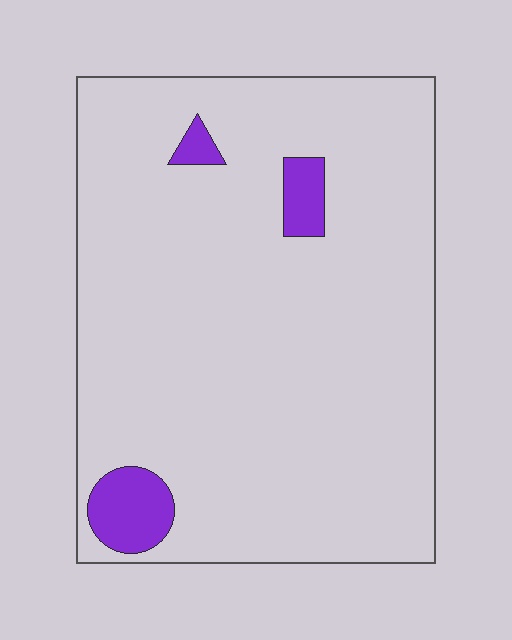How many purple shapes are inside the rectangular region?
3.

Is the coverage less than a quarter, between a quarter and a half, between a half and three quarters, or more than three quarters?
Less than a quarter.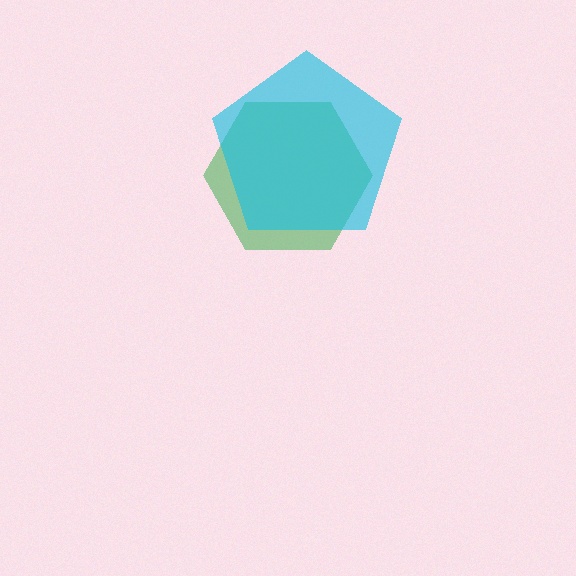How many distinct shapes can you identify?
There are 2 distinct shapes: a green hexagon, a cyan pentagon.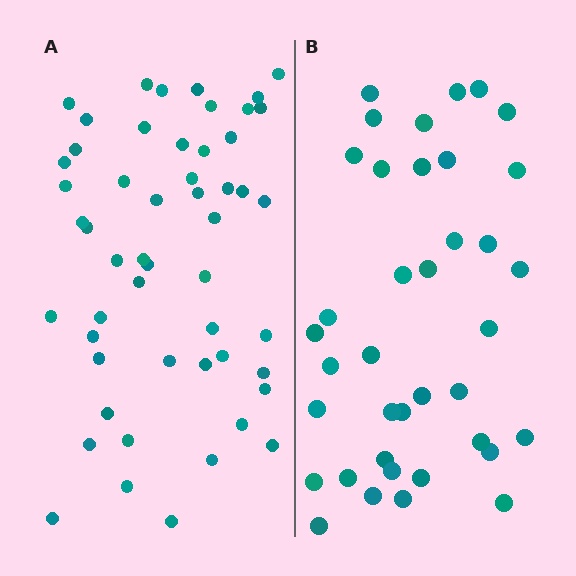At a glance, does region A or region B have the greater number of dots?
Region A (the left region) has more dots.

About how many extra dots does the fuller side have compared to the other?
Region A has approximately 15 more dots than region B.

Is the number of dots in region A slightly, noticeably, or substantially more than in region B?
Region A has noticeably more, but not dramatically so. The ratio is roughly 1.4 to 1.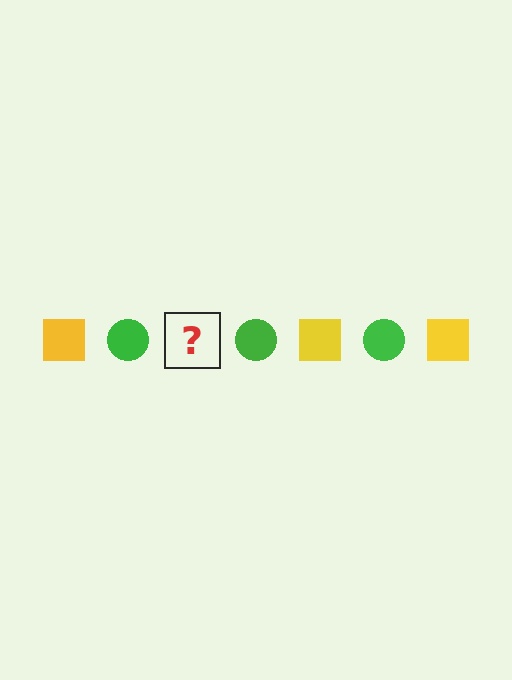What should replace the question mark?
The question mark should be replaced with a yellow square.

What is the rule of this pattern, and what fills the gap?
The rule is that the pattern alternates between yellow square and green circle. The gap should be filled with a yellow square.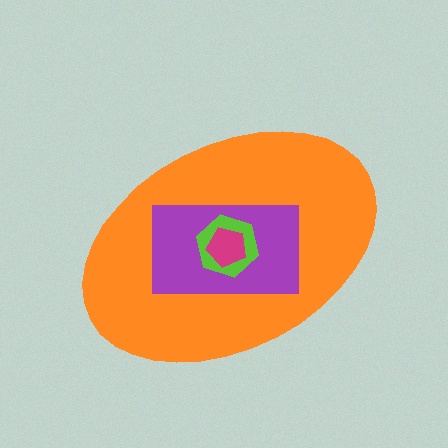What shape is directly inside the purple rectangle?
The lime hexagon.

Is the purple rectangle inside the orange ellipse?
Yes.